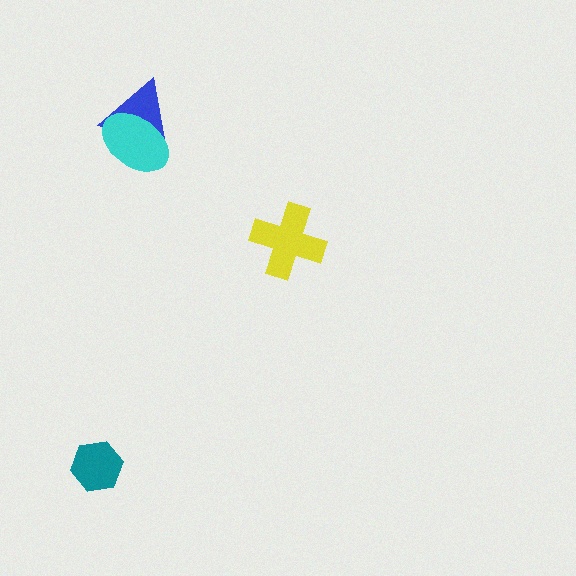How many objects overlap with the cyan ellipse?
1 object overlaps with the cyan ellipse.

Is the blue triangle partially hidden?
Yes, it is partially covered by another shape.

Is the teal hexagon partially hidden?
No, no other shape covers it.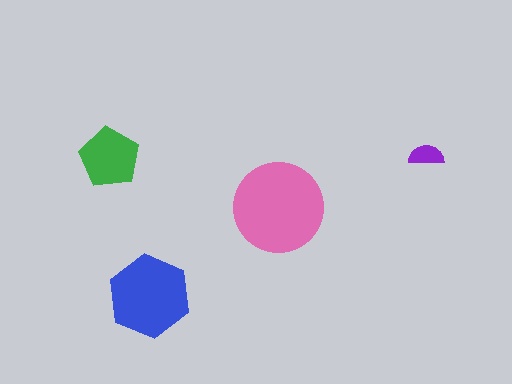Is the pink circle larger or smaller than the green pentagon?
Larger.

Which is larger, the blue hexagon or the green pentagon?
The blue hexagon.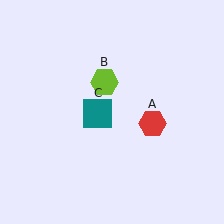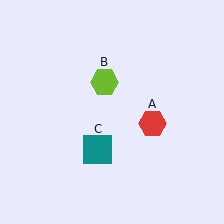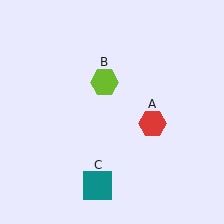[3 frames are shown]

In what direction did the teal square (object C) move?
The teal square (object C) moved down.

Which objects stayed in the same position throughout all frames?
Red hexagon (object A) and lime hexagon (object B) remained stationary.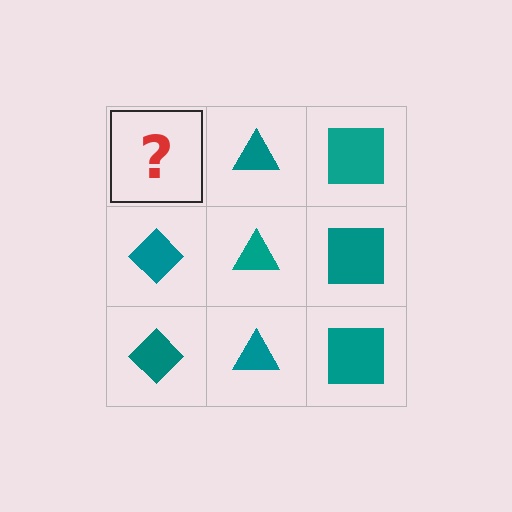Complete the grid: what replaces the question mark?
The question mark should be replaced with a teal diamond.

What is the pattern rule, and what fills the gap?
The rule is that each column has a consistent shape. The gap should be filled with a teal diamond.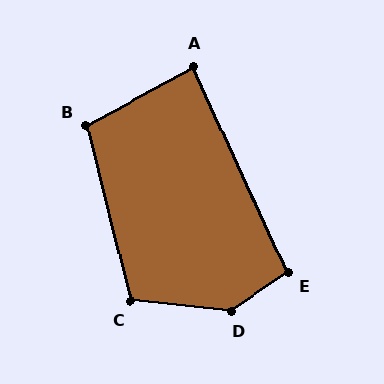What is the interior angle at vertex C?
Approximately 110 degrees (obtuse).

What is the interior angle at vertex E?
Approximately 100 degrees (obtuse).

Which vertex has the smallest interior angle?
A, at approximately 86 degrees.